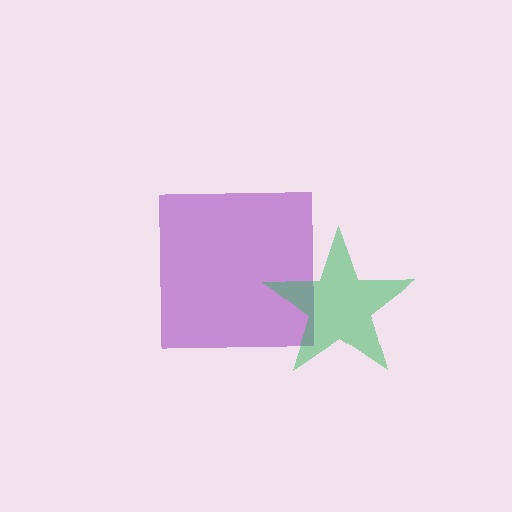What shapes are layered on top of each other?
The layered shapes are: a purple square, a green star.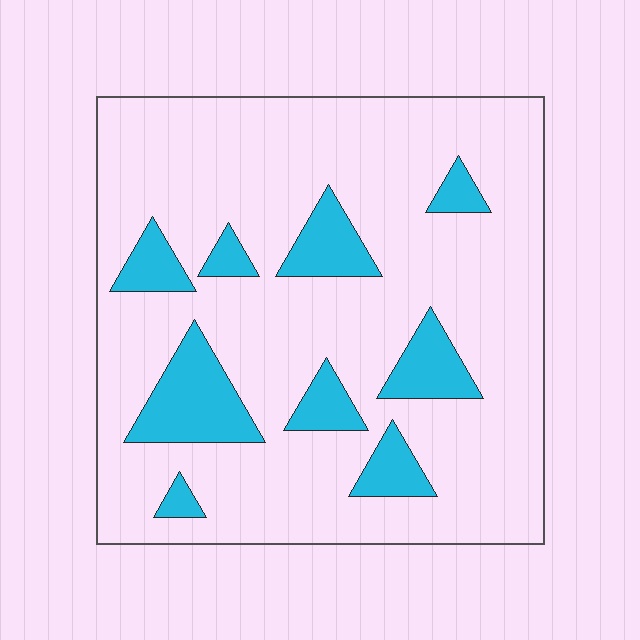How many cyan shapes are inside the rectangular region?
9.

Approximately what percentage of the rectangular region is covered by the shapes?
Approximately 15%.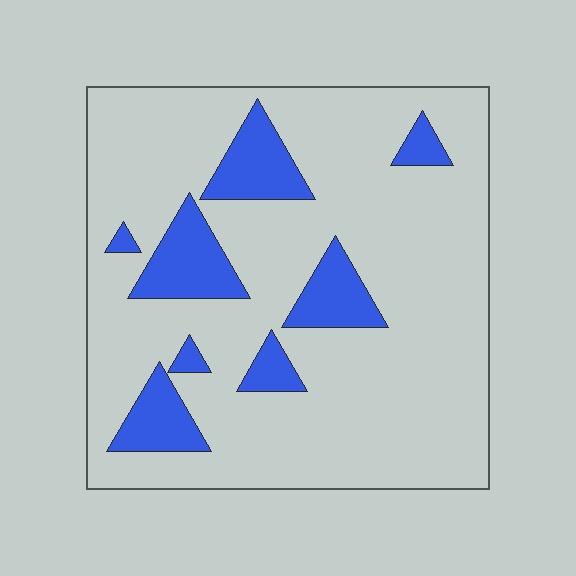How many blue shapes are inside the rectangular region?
8.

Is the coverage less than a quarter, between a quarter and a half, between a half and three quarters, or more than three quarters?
Less than a quarter.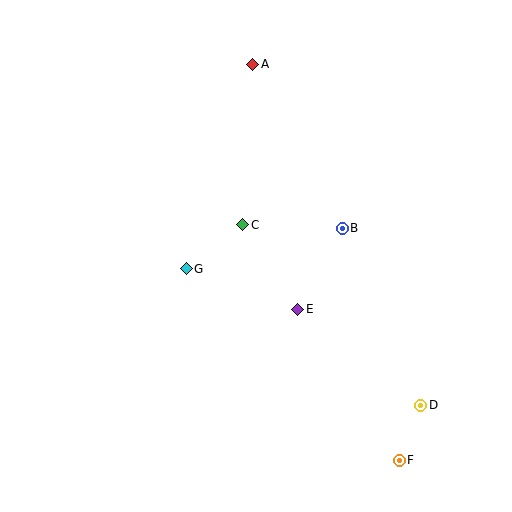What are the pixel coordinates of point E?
Point E is at (298, 309).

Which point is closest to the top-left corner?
Point A is closest to the top-left corner.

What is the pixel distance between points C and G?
The distance between C and G is 71 pixels.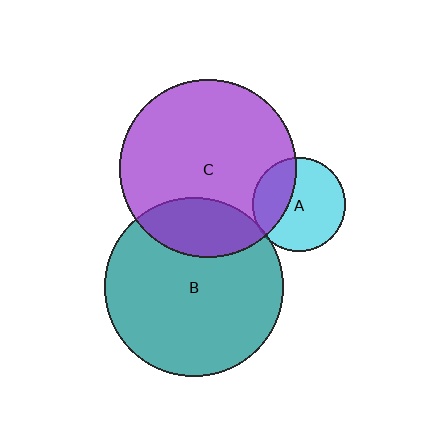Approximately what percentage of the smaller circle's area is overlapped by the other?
Approximately 5%.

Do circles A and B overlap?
Yes.